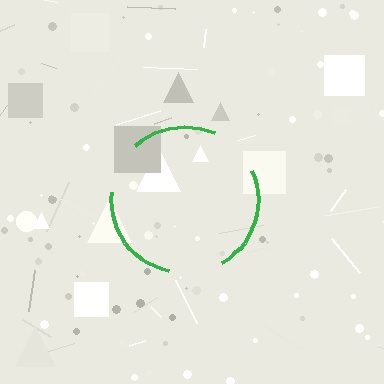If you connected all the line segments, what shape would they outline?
They would outline a circle.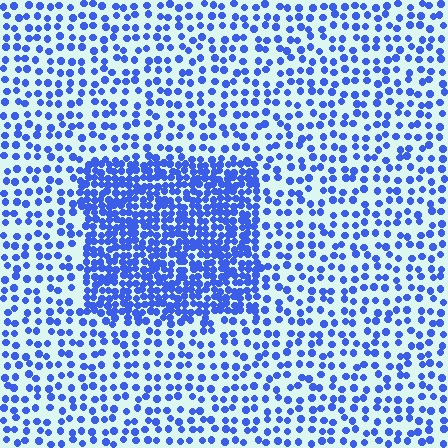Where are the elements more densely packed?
The elements are more densely packed inside the rectangle boundary.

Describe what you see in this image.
The image contains small blue elements arranged at two different densities. A rectangle-shaped region is visible where the elements are more densely packed than the surrounding area.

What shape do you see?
I see a rectangle.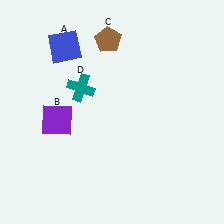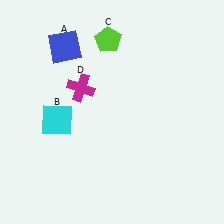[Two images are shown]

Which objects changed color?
B changed from purple to cyan. C changed from brown to lime. D changed from teal to magenta.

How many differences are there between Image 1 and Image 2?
There are 3 differences between the two images.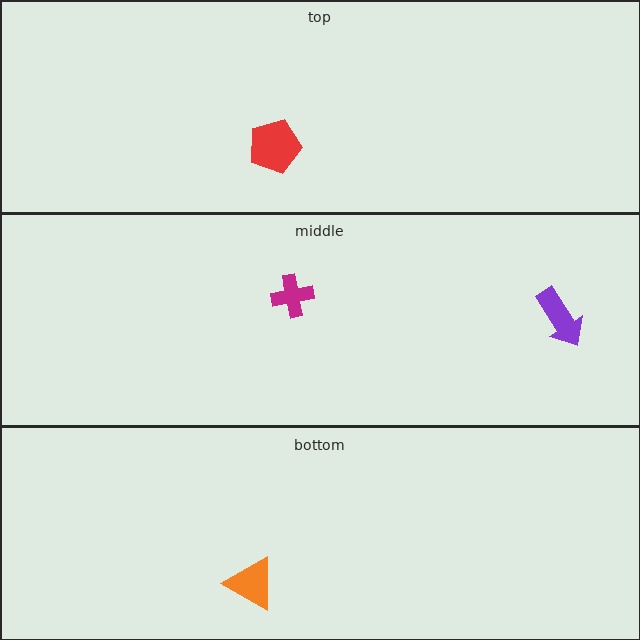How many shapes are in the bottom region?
1.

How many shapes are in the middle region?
2.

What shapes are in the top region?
The red pentagon.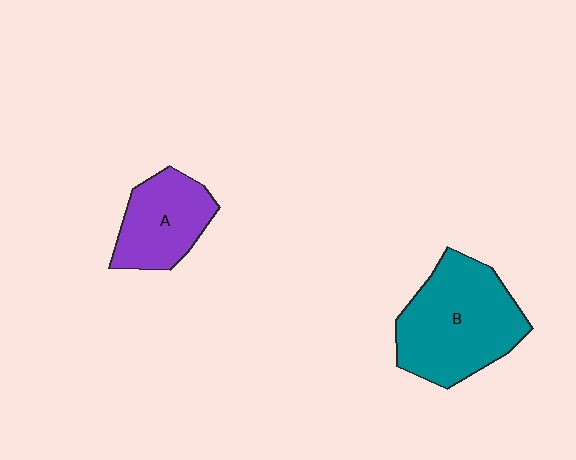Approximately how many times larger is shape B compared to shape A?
Approximately 1.6 times.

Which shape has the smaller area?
Shape A (purple).